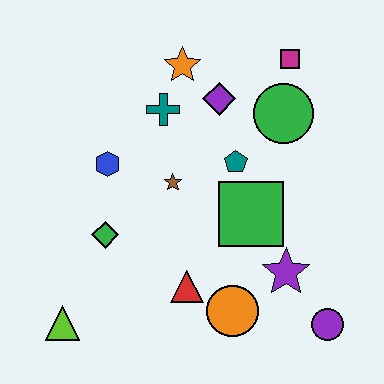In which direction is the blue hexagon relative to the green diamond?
The blue hexagon is above the green diamond.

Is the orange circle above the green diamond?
No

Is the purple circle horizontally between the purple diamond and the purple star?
No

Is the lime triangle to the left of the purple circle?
Yes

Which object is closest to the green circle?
The magenta square is closest to the green circle.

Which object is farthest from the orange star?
The purple circle is farthest from the orange star.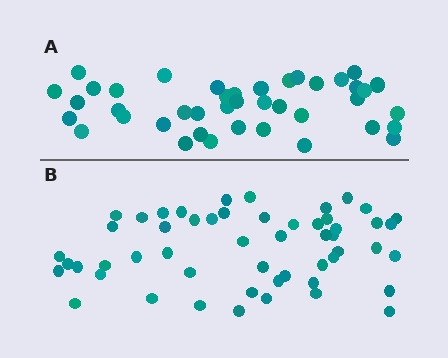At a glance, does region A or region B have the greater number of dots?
Region B (the bottom region) has more dots.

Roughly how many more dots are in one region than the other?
Region B has roughly 12 or so more dots than region A.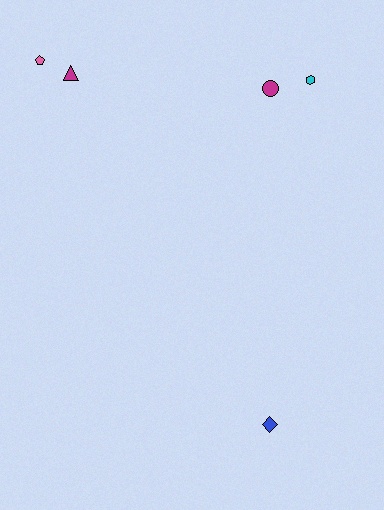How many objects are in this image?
There are 5 objects.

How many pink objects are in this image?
There is 1 pink object.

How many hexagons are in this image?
There is 1 hexagon.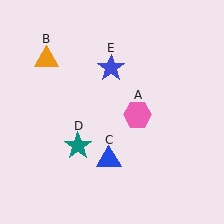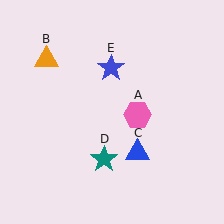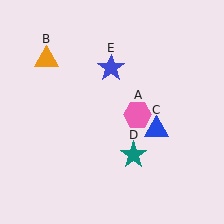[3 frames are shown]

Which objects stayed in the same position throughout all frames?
Pink hexagon (object A) and orange triangle (object B) and blue star (object E) remained stationary.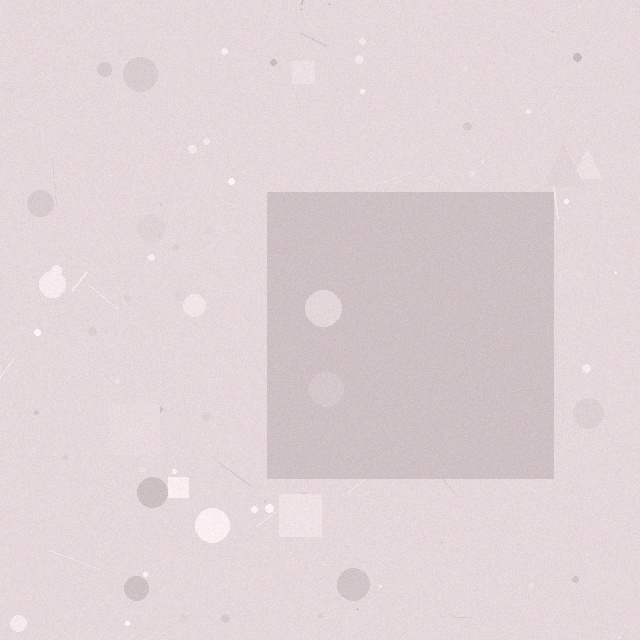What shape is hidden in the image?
A square is hidden in the image.